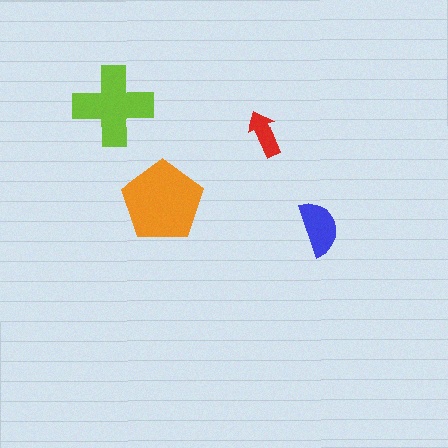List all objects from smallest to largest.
The red arrow, the blue semicircle, the lime cross, the orange pentagon.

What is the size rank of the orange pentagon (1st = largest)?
1st.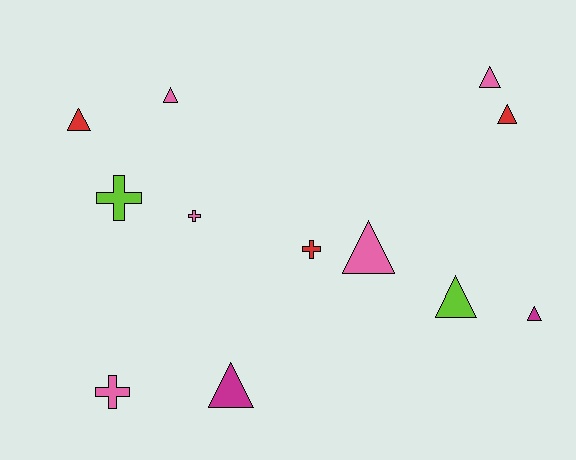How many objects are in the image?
There are 12 objects.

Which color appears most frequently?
Pink, with 5 objects.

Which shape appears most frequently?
Triangle, with 8 objects.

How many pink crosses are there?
There are 2 pink crosses.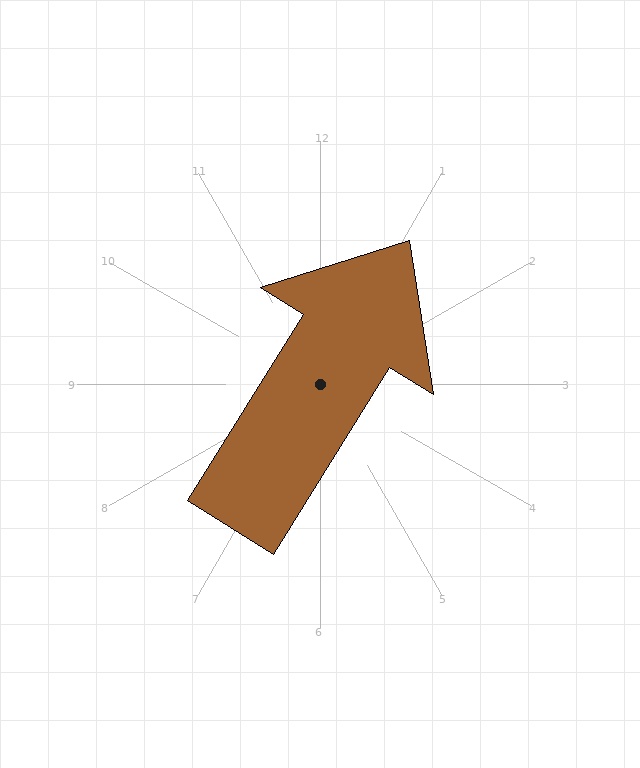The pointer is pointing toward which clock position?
Roughly 1 o'clock.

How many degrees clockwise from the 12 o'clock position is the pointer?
Approximately 32 degrees.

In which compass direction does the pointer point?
Northeast.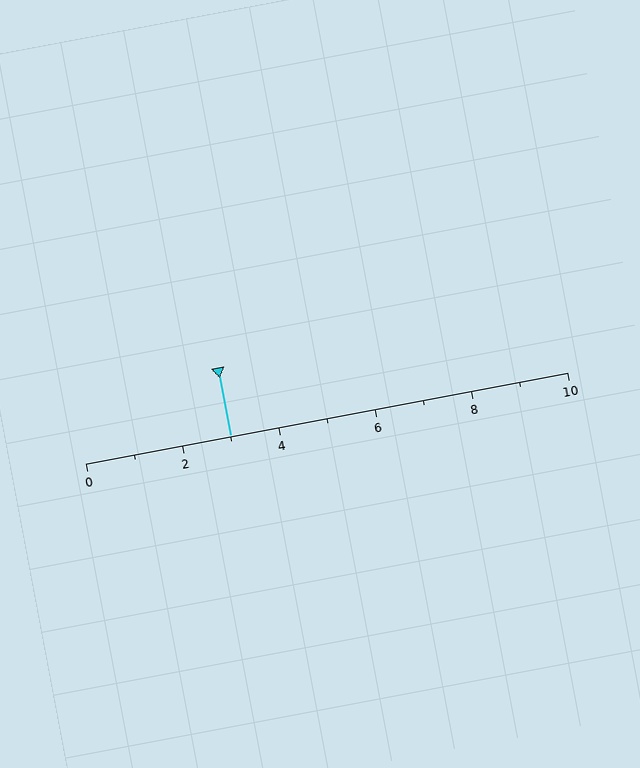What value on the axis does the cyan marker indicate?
The marker indicates approximately 3.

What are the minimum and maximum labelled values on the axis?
The axis runs from 0 to 10.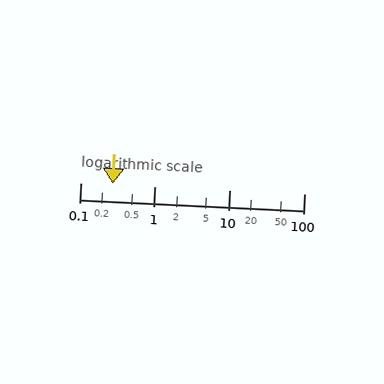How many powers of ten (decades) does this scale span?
The scale spans 3 decades, from 0.1 to 100.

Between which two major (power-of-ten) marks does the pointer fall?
The pointer is between 0.1 and 1.